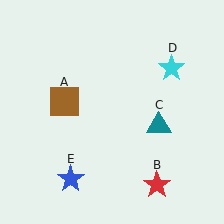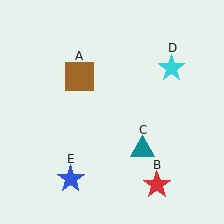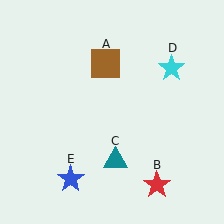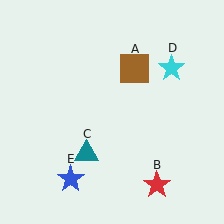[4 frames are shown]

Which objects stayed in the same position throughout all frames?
Red star (object B) and cyan star (object D) and blue star (object E) remained stationary.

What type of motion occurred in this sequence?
The brown square (object A), teal triangle (object C) rotated clockwise around the center of the scene.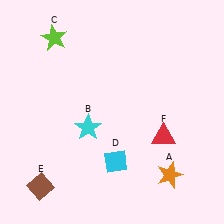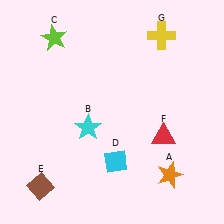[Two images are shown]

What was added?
A yellow cross (G) was added in Image 2.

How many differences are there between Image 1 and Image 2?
There is 1 difference between the two images.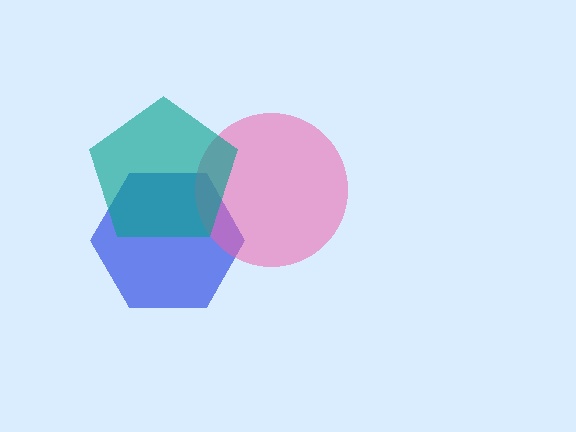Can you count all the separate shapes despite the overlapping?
Yes, there are 3 separate shapes.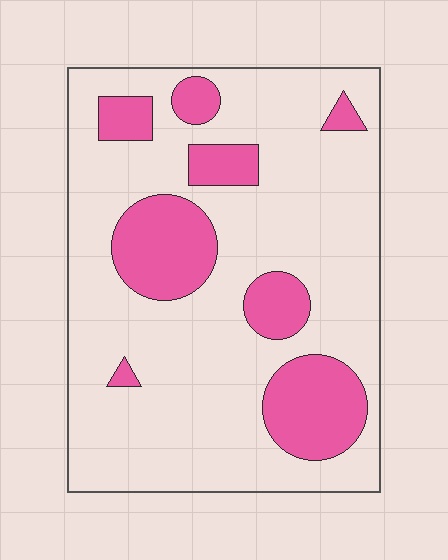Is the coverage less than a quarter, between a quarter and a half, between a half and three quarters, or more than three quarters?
Less than a quarter.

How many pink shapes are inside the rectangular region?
8.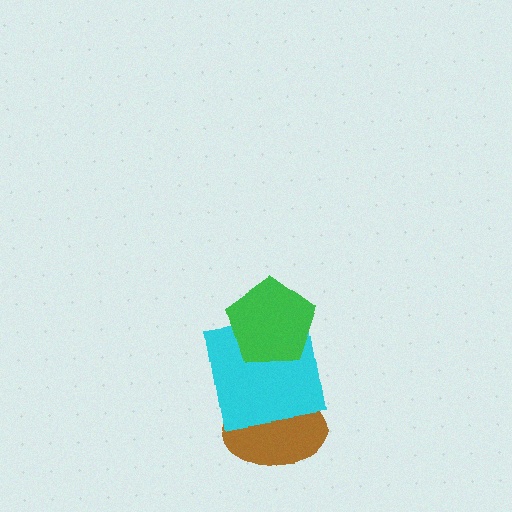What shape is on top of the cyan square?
The green pentagon is on top of the cyan square.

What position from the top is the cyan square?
The cyan square is 2nd from the top.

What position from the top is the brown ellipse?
The brown ellipse is 3rd from the top.